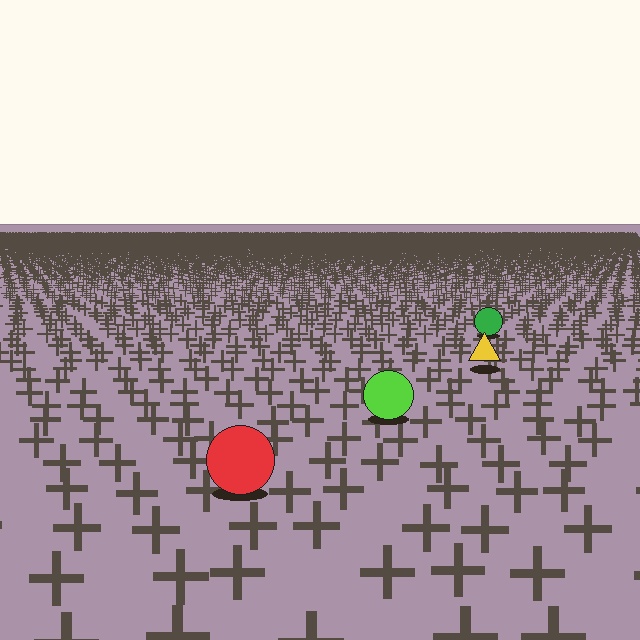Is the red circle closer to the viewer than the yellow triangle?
Yes. The red circle is closer — you can tell from the texture gradient: the ground texture is coarser near it.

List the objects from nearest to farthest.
From nearest to farthest: the red circle, the lime circle, the yellow triangle, the green circle.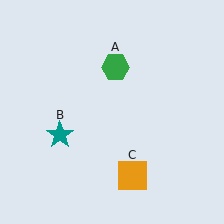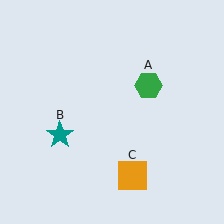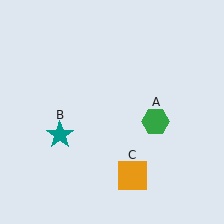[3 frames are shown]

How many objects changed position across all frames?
1 object changed position: green hexagon (object A).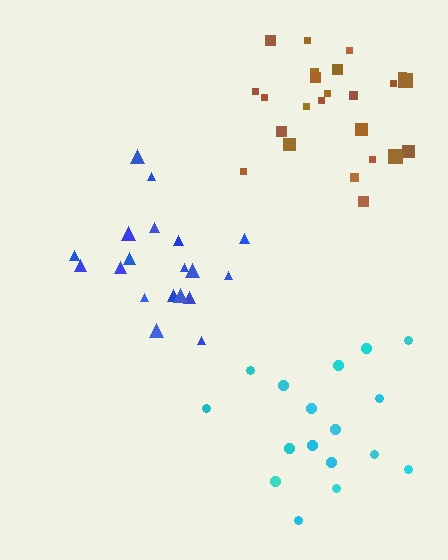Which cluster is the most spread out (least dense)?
Cyan.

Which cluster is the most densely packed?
Brown.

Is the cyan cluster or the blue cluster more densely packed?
Blue.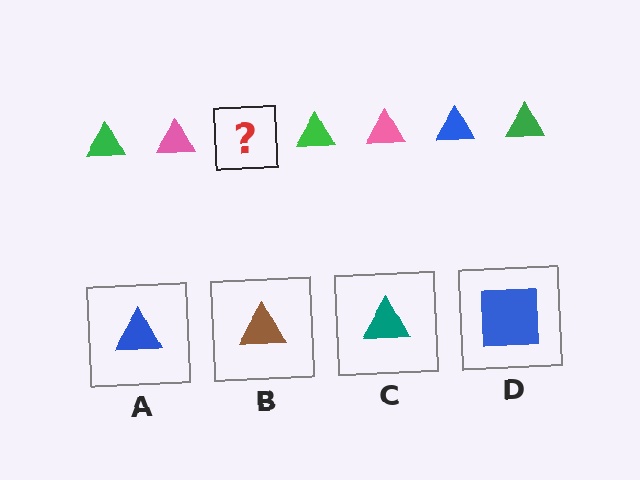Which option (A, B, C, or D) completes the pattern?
A.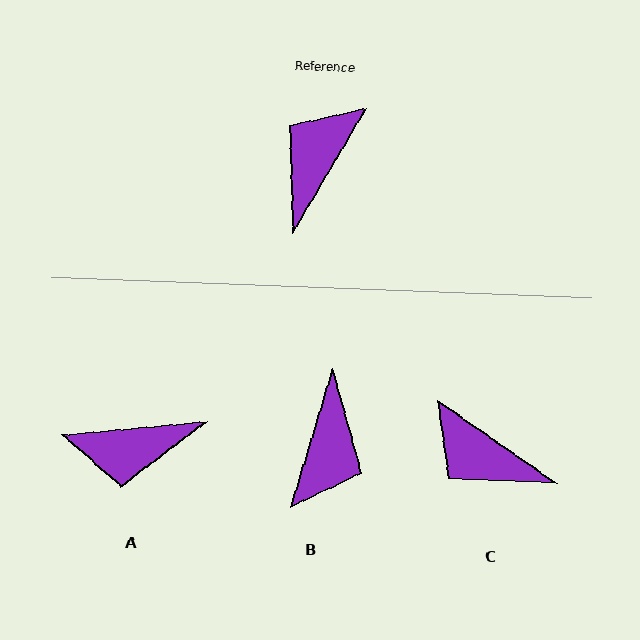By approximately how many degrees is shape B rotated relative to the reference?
Approximately 166 degrees clockwise.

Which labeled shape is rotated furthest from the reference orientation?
B, about 166 degrees away.